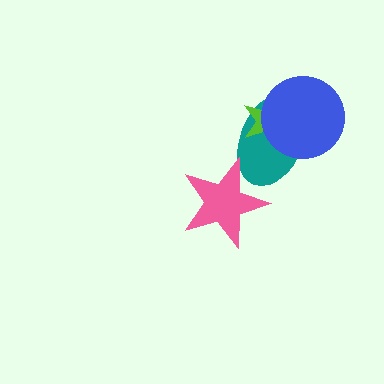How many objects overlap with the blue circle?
2 objects overlap with the blue circle.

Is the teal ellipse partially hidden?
Yes, it is partially covered by another shape.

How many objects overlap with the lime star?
2 objects overlap with the lime star.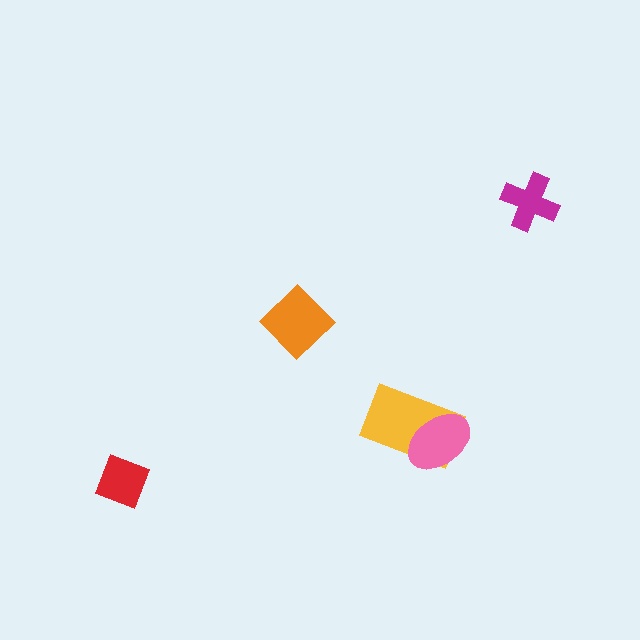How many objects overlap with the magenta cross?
0 objects overlap with the magenta cross.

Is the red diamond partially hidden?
No, no other shape covers it.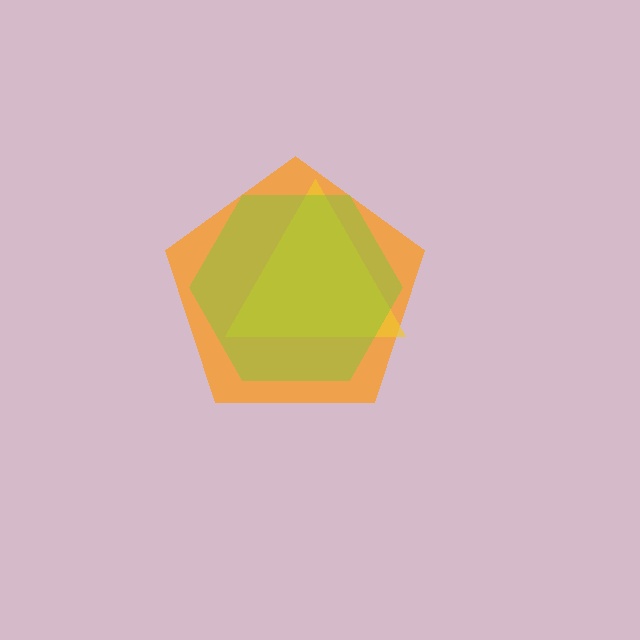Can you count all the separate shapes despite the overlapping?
Yes, there are 3 separate shapes.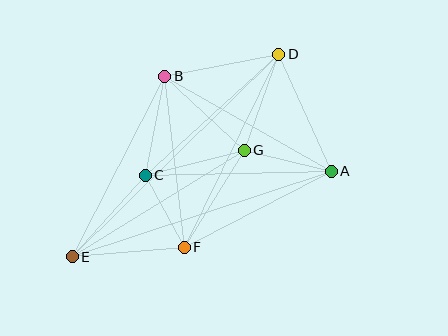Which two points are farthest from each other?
Points D and E are farthest from each other.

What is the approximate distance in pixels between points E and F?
The distance between E and F is approximately 113 pixels.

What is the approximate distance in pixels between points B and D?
The distance between B and D is approximately 116 pixels.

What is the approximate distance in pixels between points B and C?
The distance between B and C is approximately 101 pixels.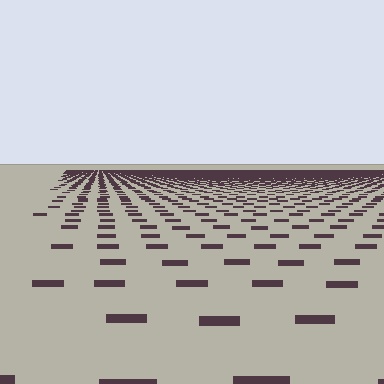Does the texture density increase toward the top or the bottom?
Density increases toward the top.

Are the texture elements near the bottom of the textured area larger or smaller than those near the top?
Larger. Near the bottom, elements are closer to the viewer and appear at a bigger on-screen size.